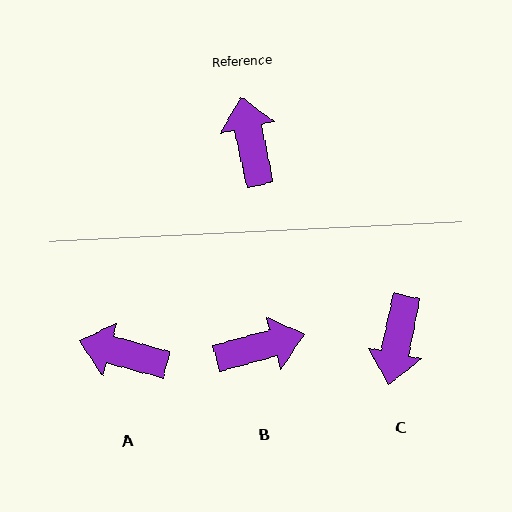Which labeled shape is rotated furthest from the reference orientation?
C, about 156 degrees away.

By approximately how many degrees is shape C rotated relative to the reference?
Approximately 156 degrees counter-clockwise.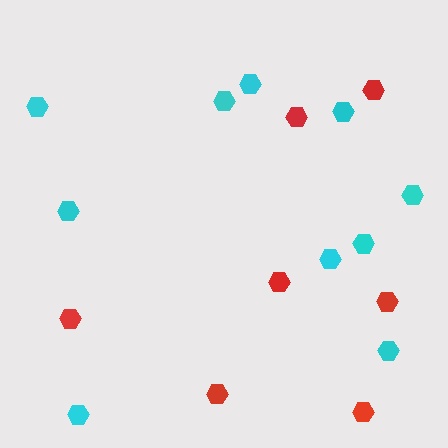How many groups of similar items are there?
There are 2 groups: one group of red hexagons (7) and one group of cyan hexagons (10).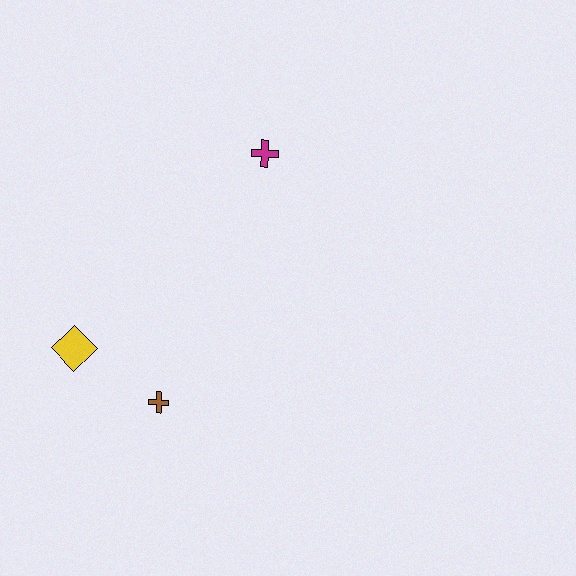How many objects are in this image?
There are 3 objects.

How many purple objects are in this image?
There are no purple objects.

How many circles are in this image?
There are no circles.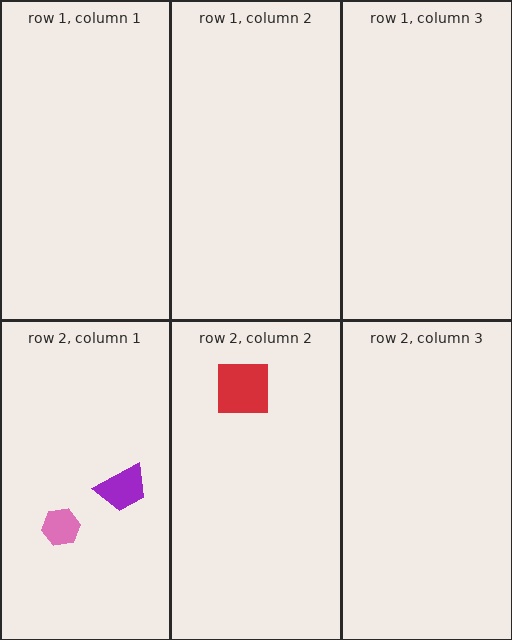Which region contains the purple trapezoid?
The row 2, column 1 region.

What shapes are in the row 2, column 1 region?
The pink hexagon, the purple trapezoid.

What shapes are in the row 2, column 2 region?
The red square.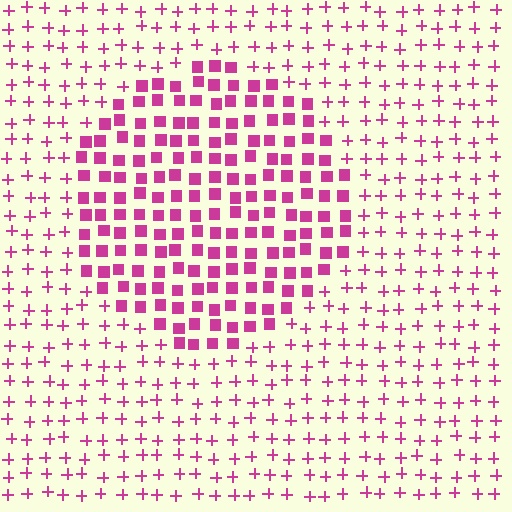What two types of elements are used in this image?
The image uses squares inside the circle region and plus signs outside it.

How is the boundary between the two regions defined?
The boundary is defined by a change in element shape: squares inside vs. plus signs outside. All elements share the same color and spacing.